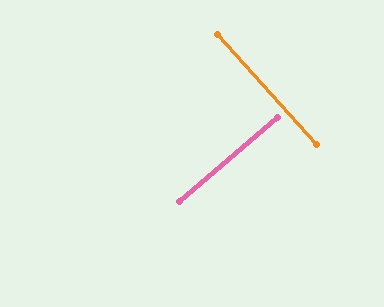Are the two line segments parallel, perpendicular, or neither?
Perpendicular — they meet at approximately 89°.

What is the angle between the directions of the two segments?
Approximately 89 degrees.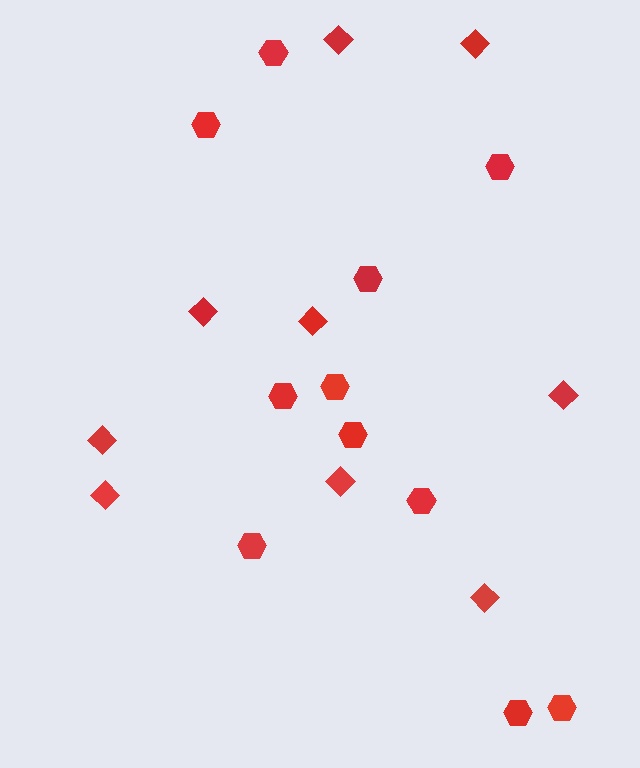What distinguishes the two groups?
There are 2 groups: one group of hexagons (11) and one group of diamonds (9).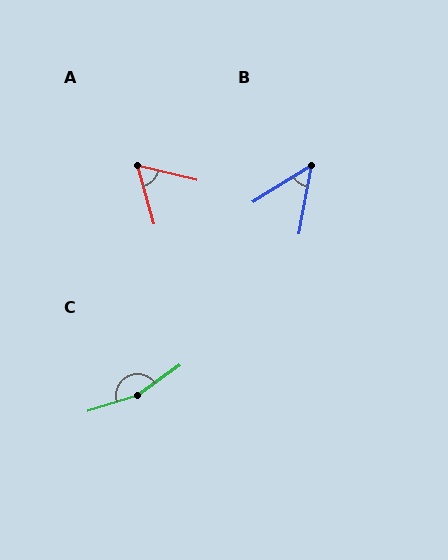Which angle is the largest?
C, at approximately 162 degrees.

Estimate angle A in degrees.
Approximately 61 degrees.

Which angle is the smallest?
B, at approximately 47 degrees.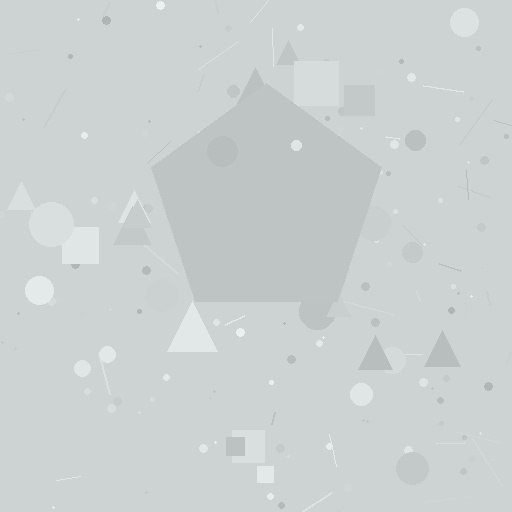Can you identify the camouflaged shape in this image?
The camouflaged shape is a pentagon.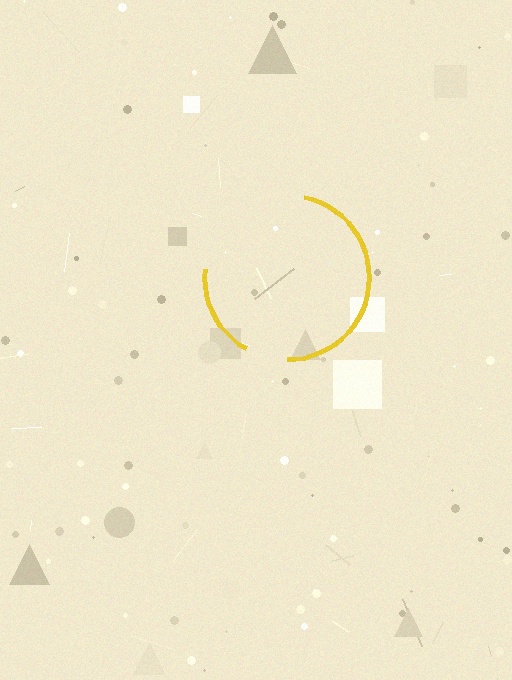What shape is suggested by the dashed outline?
The dashed outline suggests a circle.